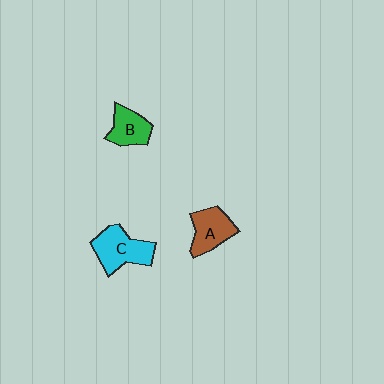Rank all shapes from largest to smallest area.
From largest to smallest: C (cyan), A (brown), B (green).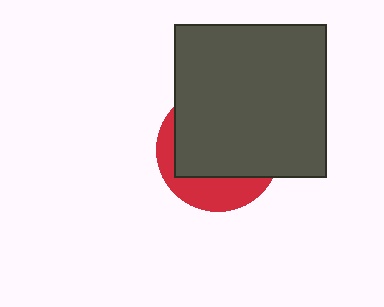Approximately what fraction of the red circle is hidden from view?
Roughly 70% of the red circle is hidden behind the dark gray rectangle.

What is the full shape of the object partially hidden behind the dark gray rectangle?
The partially hidden object is a red circle.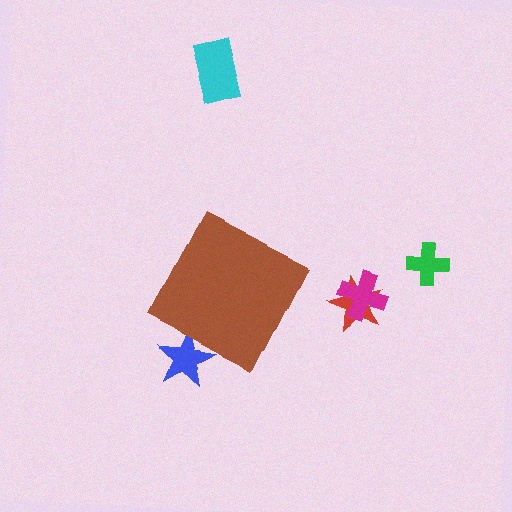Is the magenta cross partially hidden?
No, the magenta cross is fully visible.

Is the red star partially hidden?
No, the red star is fully visible.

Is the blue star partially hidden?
Yes, the blue star is partially hidden behind the brown diamond.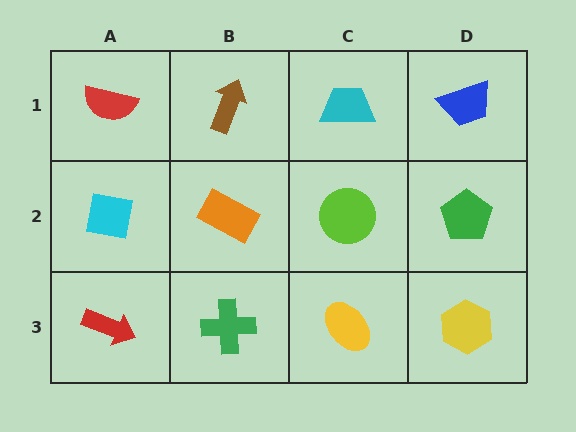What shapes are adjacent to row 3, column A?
A cyan square (row 2, column A), a green cross (row 3, column B).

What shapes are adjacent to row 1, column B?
An orange rectangle (row 2, column B), a red semicircle (row 1, column A), a cyan trapezoid (row 1, column C).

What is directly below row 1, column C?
A lime circle.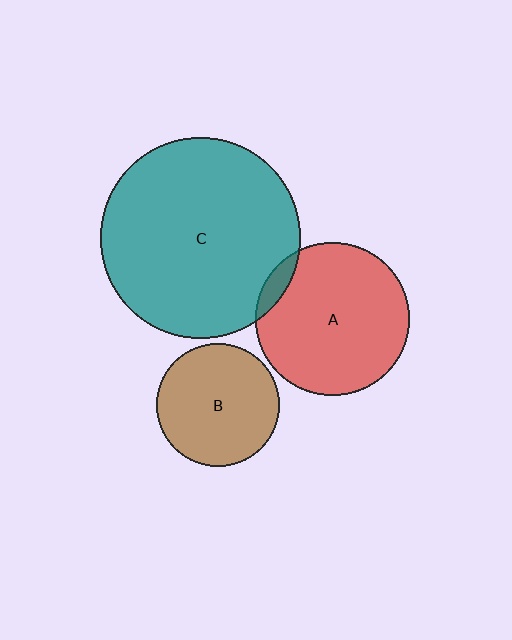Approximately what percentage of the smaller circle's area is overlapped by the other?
Approximately 5%.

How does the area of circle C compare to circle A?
Approximately 1.7 times.